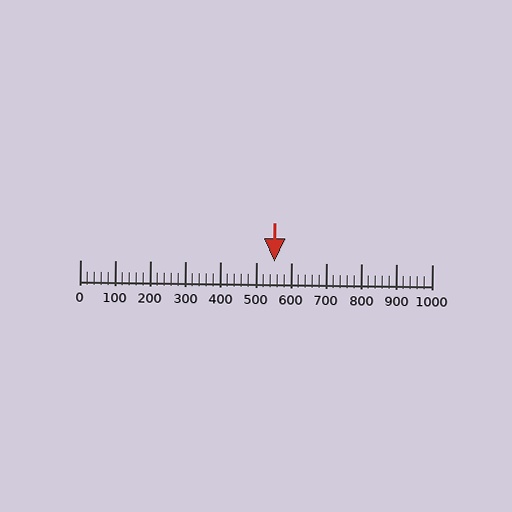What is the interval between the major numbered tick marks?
The major tick marks are spaced 100 units apart.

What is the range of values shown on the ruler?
The ruler shows values from 0 to 1000.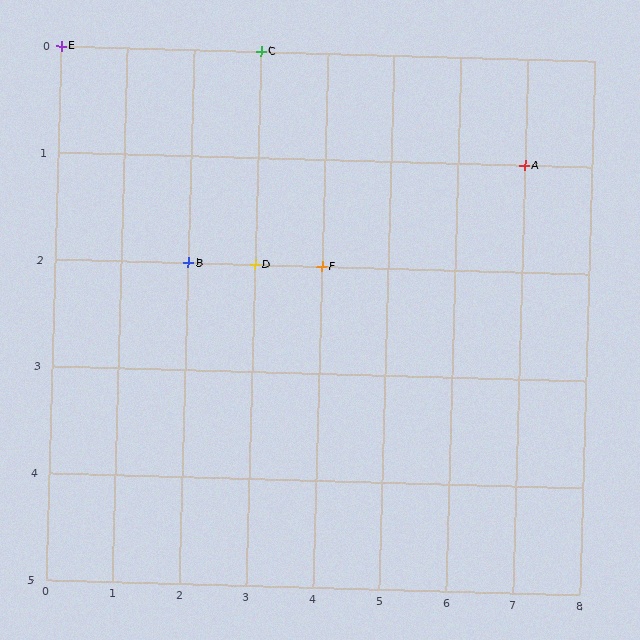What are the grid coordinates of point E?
Point E is at grid coordinates (0, 0).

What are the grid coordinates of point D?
Point D is at grid coordinates (3, 2).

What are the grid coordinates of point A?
Point A is at grid coordinates (7, 1).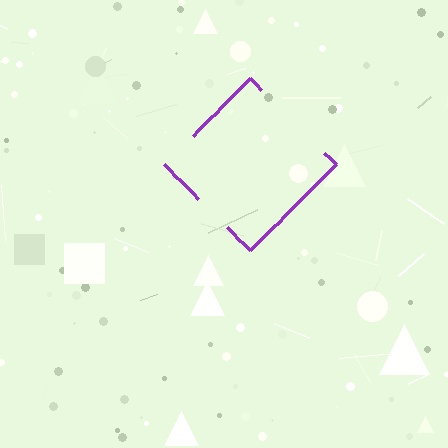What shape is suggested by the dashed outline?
The dashed outline suggests a diamond.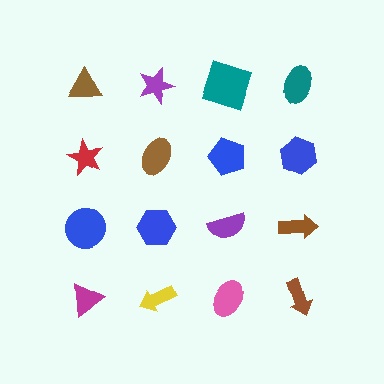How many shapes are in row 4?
4 shapes.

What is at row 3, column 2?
A blue hexagon.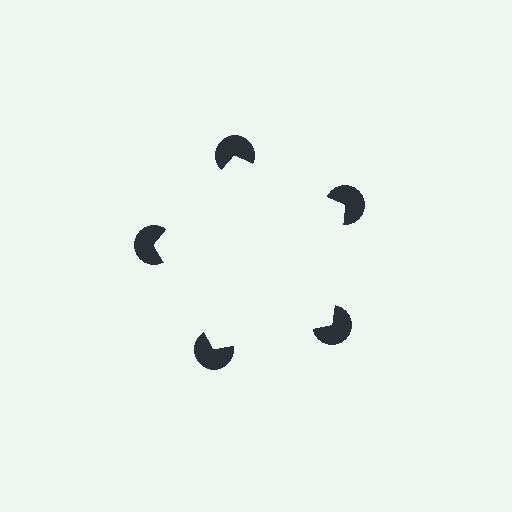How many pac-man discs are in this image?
There are 5 — one at each vertex of the illusory pentagon.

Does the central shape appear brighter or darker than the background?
It typically appears slightly brighter than the background, even though no actual brightness change is drawn.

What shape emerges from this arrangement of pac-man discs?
An illusory pentagon — its edges are inferred from the aligned wedge cuts in the pac-man discs, not physically drawn.